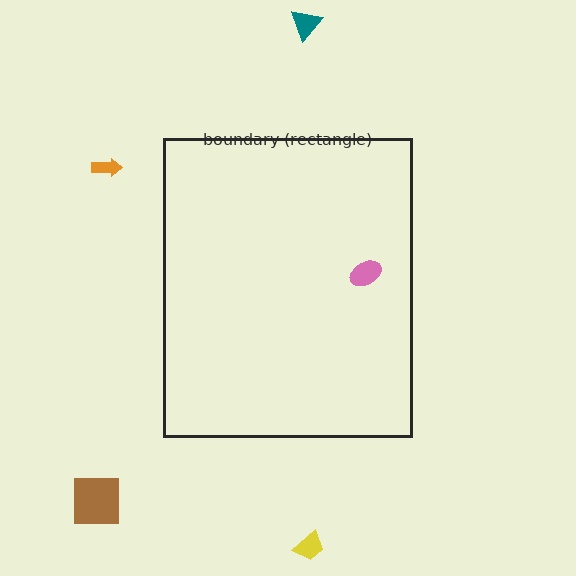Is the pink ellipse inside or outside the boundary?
Inside.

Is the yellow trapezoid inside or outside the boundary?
Outside.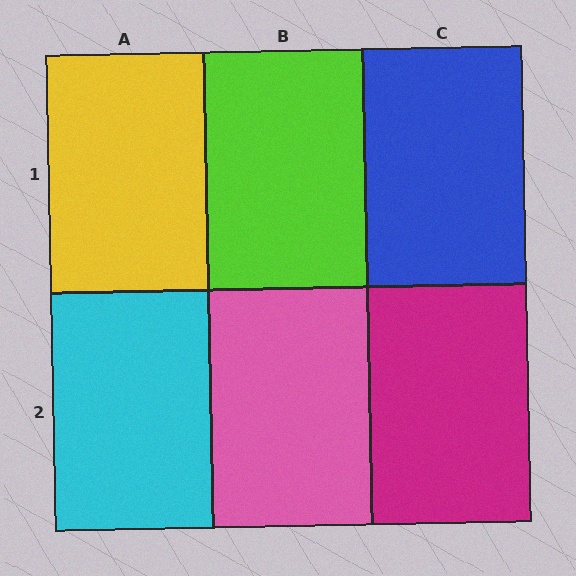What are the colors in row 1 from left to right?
Yellow, lime, blue.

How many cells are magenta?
1 cell is magenta.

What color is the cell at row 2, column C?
Magenta.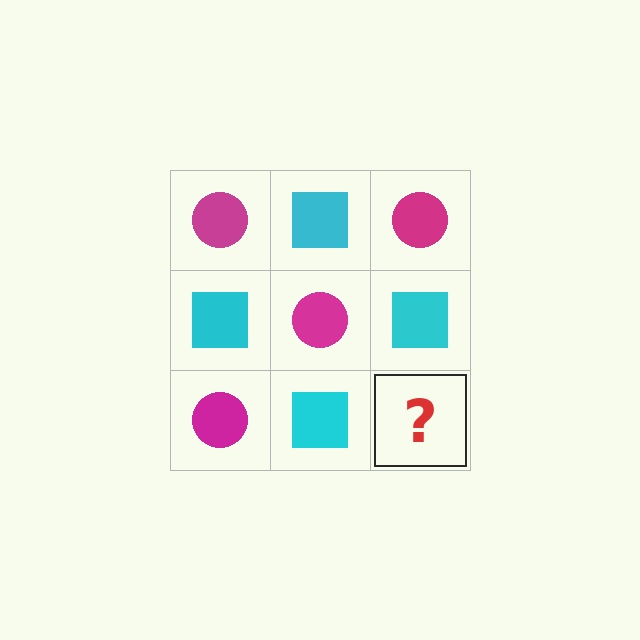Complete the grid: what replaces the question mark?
The question mark should be replaced with a magenta circle.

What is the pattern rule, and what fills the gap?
The rule is that it alternates magenta circle and cyan square in a checkerboard pattern. The gap should be filled with a magenta circle.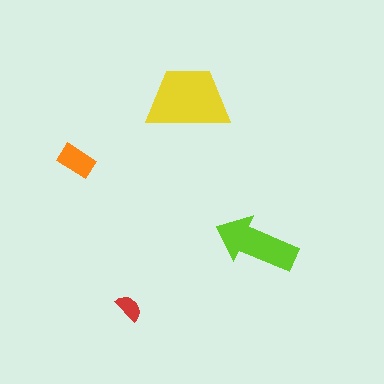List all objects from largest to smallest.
The yellow trapezoid, the lime arrow, the orange rectangle, the red semicircle.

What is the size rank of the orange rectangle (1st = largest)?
3rd.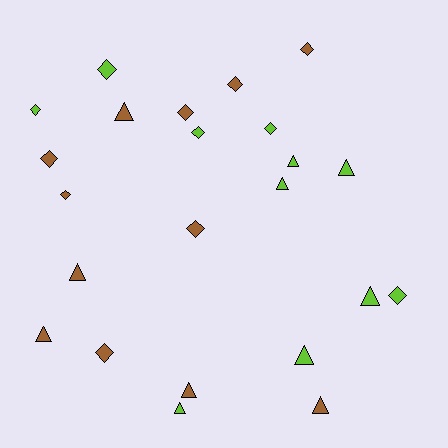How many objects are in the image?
There are 23 objects.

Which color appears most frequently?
Brown, with 12 objects.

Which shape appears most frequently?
Diamond, with 12 objects.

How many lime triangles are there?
There are 6 lime triangles.